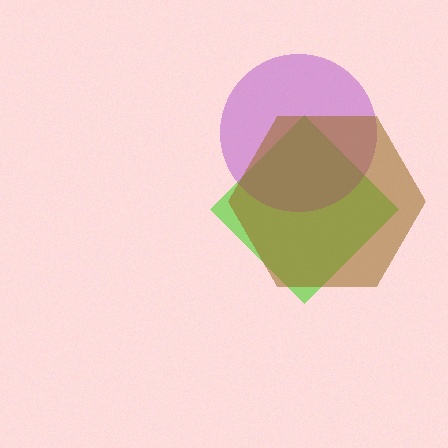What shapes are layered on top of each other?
The layered shapes are: a lime diamond, a purple circle, a brown hexagon.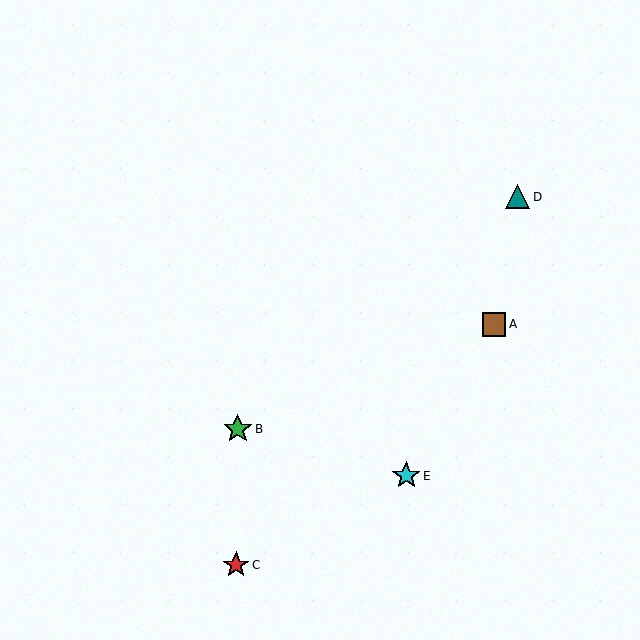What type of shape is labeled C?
Shape C is a red star.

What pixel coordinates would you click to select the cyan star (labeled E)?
Click at (406, 476) to select the cyan star E.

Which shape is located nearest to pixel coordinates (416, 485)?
The cyan star (labeled E) at (406, 476) is nearest to that location.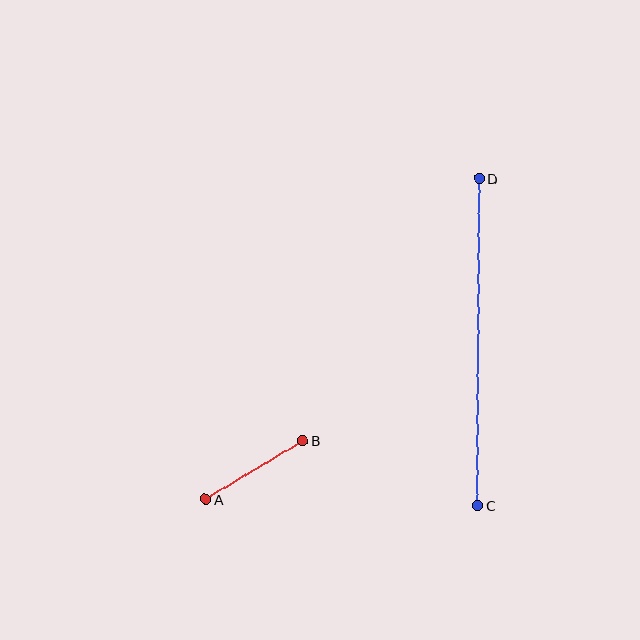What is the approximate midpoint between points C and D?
The midpoint is at approximately (479, 342) pixels.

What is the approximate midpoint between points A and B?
The midpoint is at approximately (254, 470) pixels.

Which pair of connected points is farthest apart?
Points C and D are farthest apart.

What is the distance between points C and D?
The distance is approximately 327 pixels.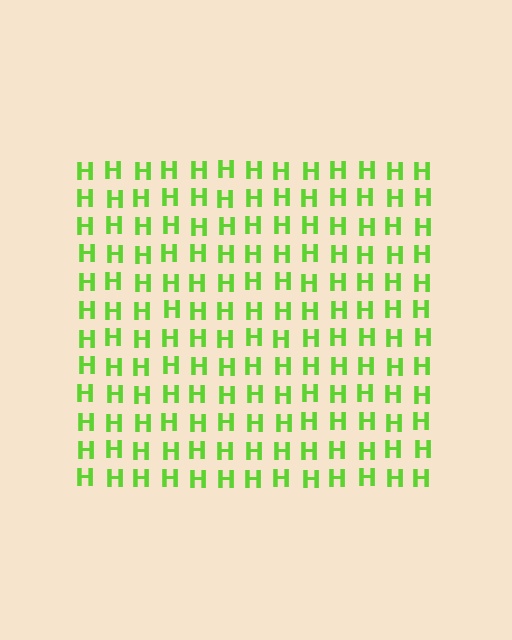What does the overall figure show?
The overall figure shows a square.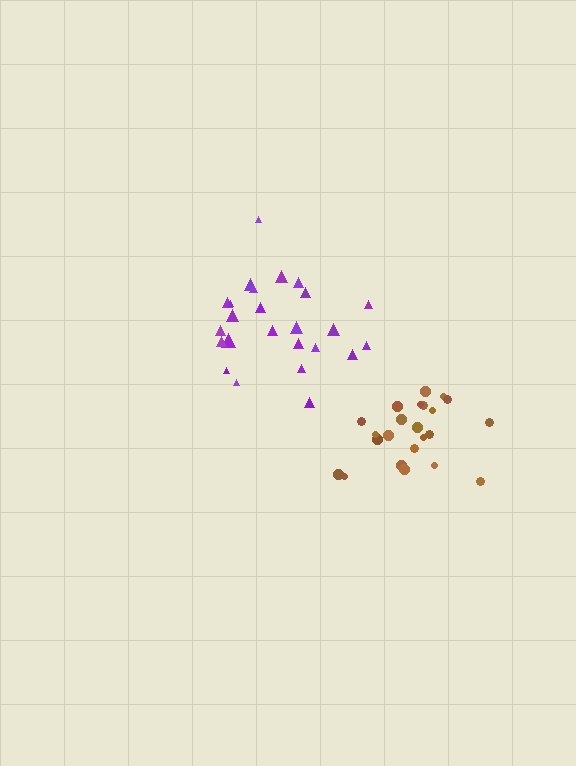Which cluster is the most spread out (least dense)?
Purple.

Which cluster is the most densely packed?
Brown.